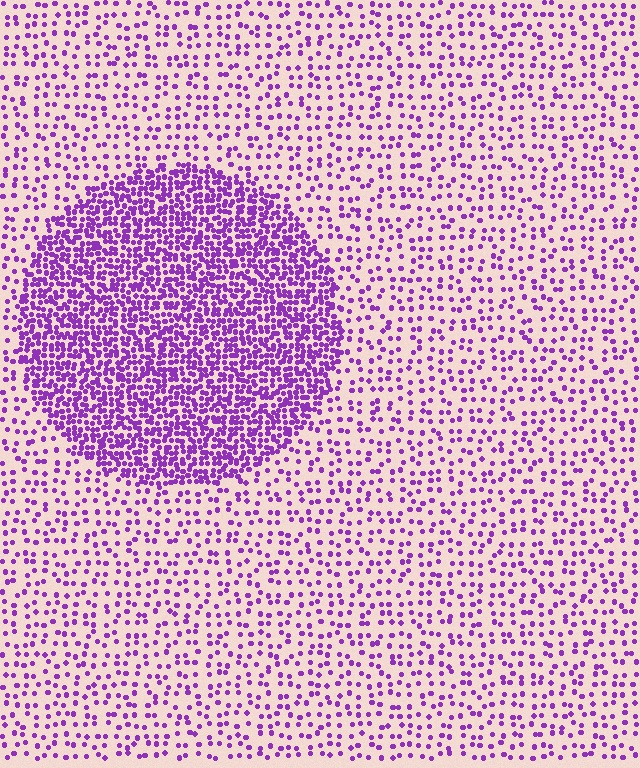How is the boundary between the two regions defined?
The boundary is defined by a change in element density (approximately 2.9x ratio). All elements are the same color, size, and shape.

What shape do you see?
I see a circle.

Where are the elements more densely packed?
The elements are more densely packed inside the circle boundary.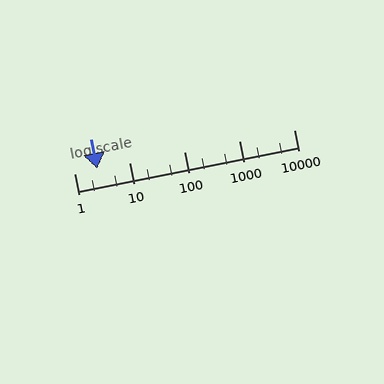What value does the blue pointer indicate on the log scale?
The pointer indicates approximately 2.6.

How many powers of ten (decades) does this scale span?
The scale spans 4 decades, from 1 to 10000.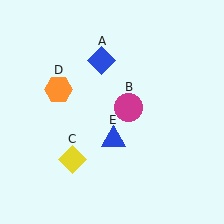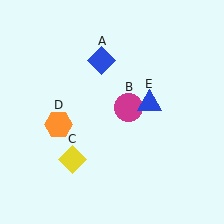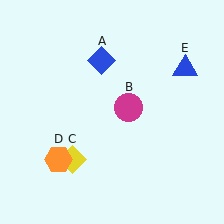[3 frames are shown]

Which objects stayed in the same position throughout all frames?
Blue diamond (object A) and magenta circle (object B) and yellow diamond (object C) remained stationary.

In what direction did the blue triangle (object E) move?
The blue triangle (object E) moved up and to the right.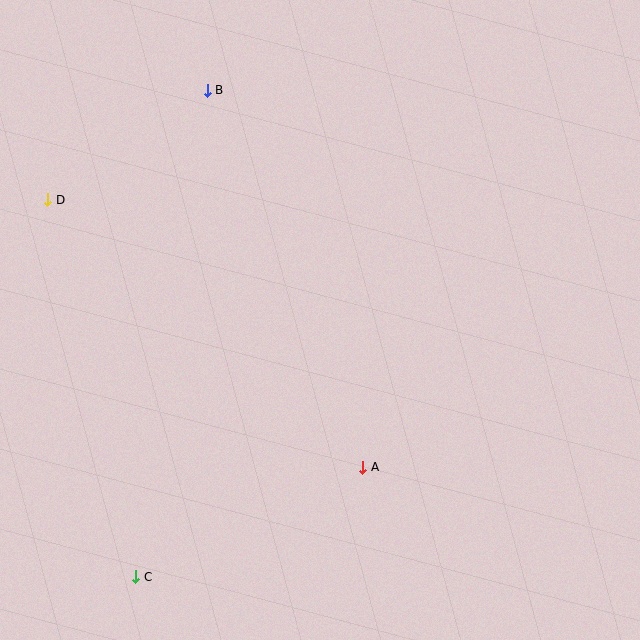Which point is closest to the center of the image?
Point A at (363, 467) is closest to the center.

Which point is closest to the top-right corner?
Point B is closest to the top-right corner.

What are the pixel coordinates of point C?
Point C is at (136, 577).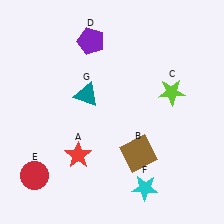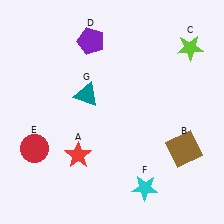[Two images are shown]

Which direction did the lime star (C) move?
The lime star (C) moved up.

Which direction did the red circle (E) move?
The red circle (E) moved up.